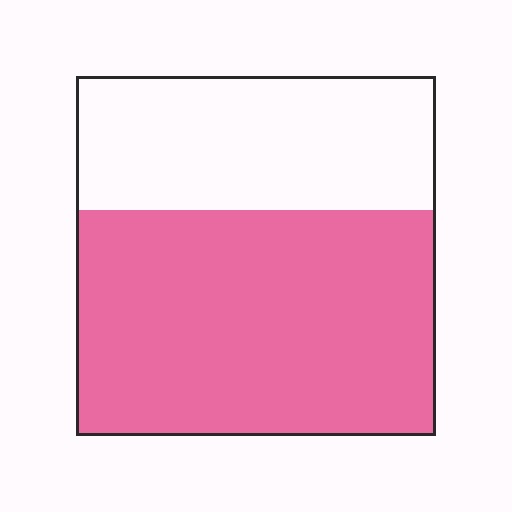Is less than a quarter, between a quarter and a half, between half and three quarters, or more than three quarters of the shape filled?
Between half and three quarters.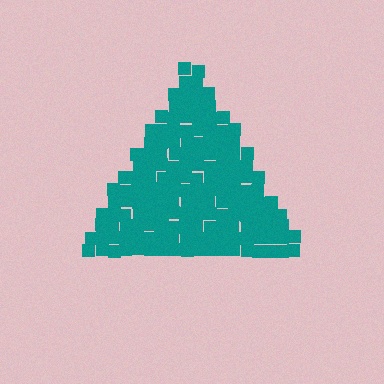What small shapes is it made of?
It is made of small squares.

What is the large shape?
The large shape is a triangle.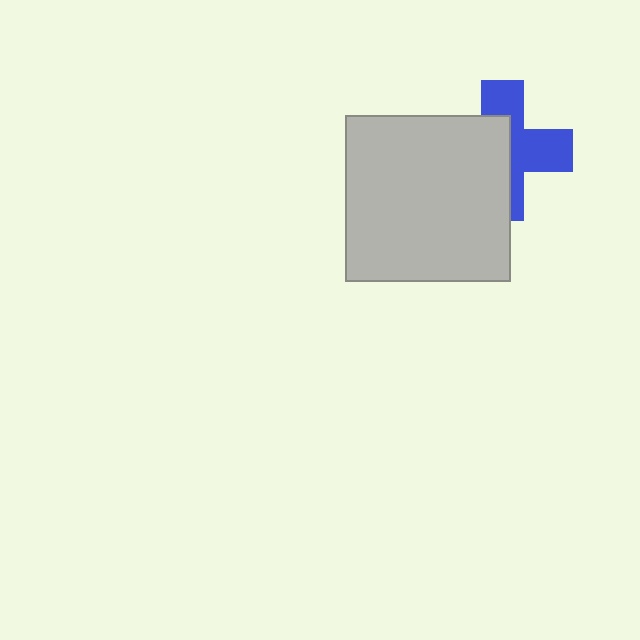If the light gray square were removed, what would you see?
You would see the complete blue cross.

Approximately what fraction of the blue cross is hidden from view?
Roughly 52% of the blue cross is hidden behind the light gray square.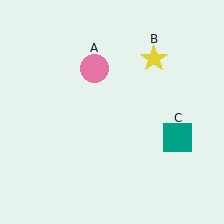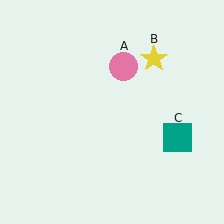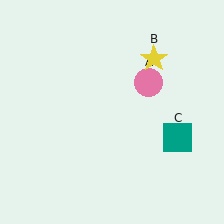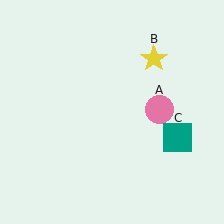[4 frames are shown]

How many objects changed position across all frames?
1 object changed position: pink circle (object A).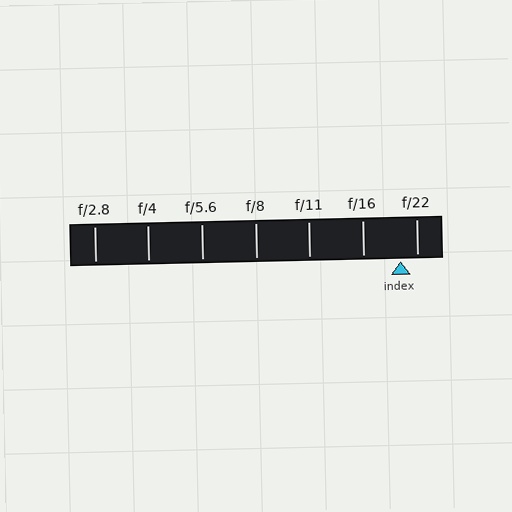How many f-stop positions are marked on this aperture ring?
There are 7 f-stop positions marked.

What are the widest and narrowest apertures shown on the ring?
The widest aperture shown is f/2.8 and the narrowest is f/22.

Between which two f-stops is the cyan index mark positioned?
The index mark is between f/16 and f/22.